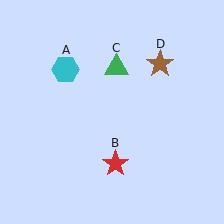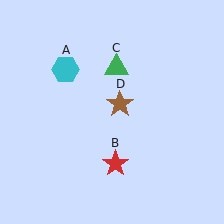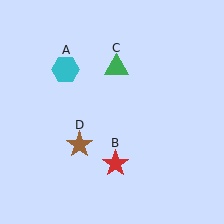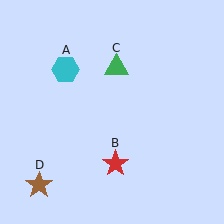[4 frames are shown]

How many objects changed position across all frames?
1 object changed position: brown star (object D).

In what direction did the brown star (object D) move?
The brown star (object D) moved down and to the left.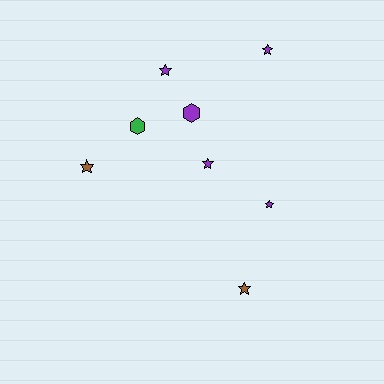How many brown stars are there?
There are 2 brown stars.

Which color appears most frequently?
Purple, with 5 objects.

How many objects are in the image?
There are 8 objects.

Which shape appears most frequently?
Star, with 6 objects.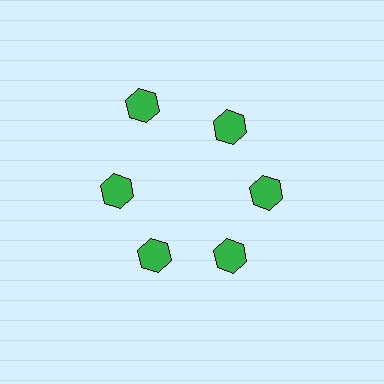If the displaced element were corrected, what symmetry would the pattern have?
It would have 6-fold rotational symmetry — the pattern would map onto itself every 60 degrees.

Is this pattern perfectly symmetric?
No. The 6 green hexagons are arranged in a ring, but one element near the 11 o'clock position is pushed outward from the center, breaking the 6-fold rotational symmetry.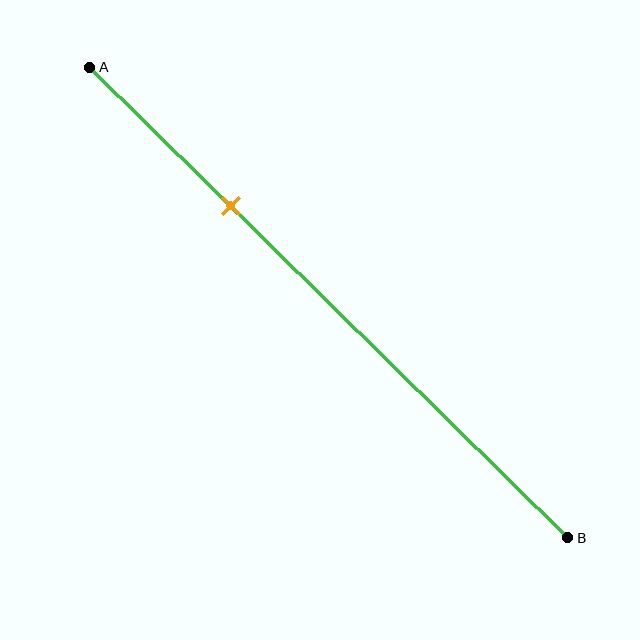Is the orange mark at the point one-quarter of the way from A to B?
No, the mark is at about 30% from A, not at the 25% one-quarter point.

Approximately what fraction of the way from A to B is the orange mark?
The orange mark is approximately 30% of the way from A to B.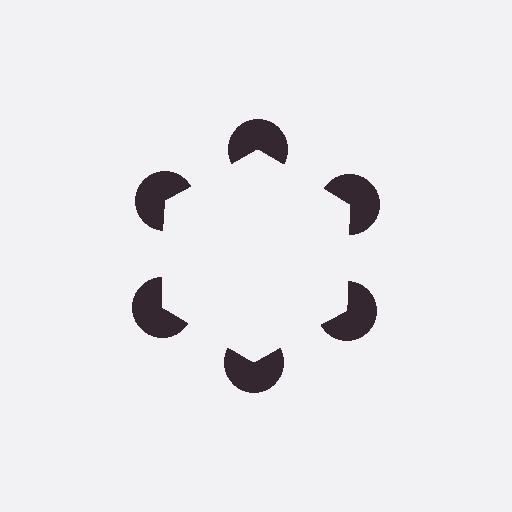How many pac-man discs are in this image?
There are 6 — one at each vertex of the illusory hexagon.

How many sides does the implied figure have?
6 sides.